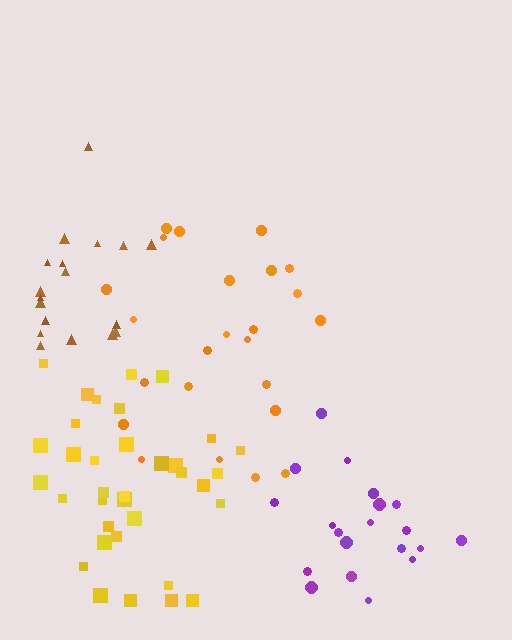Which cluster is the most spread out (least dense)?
Orange.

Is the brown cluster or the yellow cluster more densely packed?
Yellow.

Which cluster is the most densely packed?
Purple.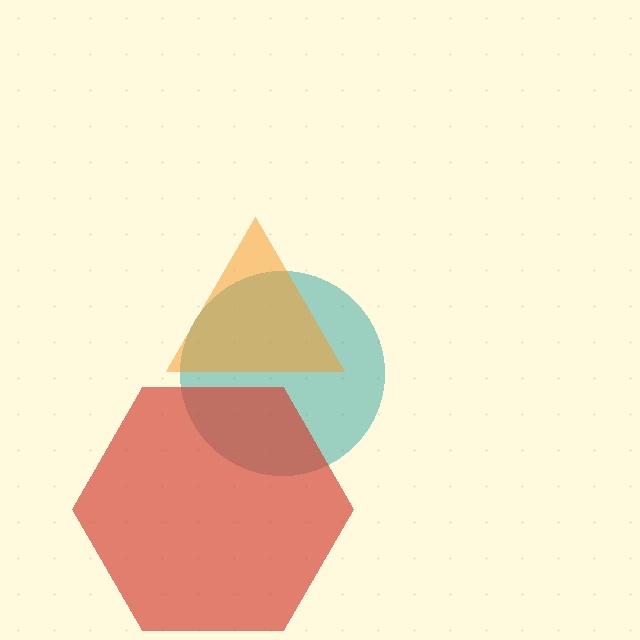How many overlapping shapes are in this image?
There are 3 overlapping shapes in the image.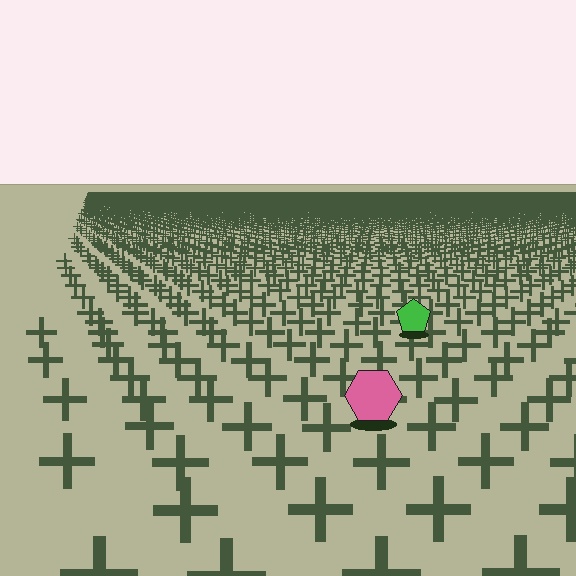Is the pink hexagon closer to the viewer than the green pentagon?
Yes. The pink hexagon is closer — you can tell from the texture gradient: the ground texture is coarser near it.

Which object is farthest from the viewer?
The green pentagon is farthest from the viewer. It appears smaller and the ground texture around it is denser.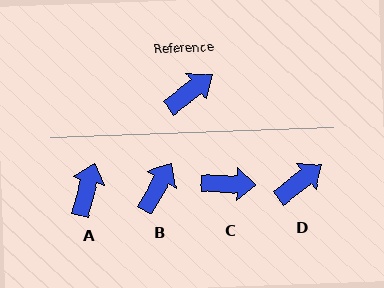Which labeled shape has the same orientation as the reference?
D.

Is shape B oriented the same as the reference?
No, it is off by about 22 degrees.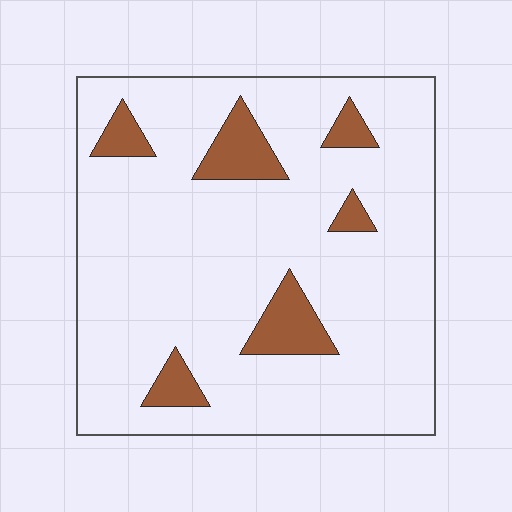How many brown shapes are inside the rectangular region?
6.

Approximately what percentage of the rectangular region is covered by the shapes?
Approximately 10%.